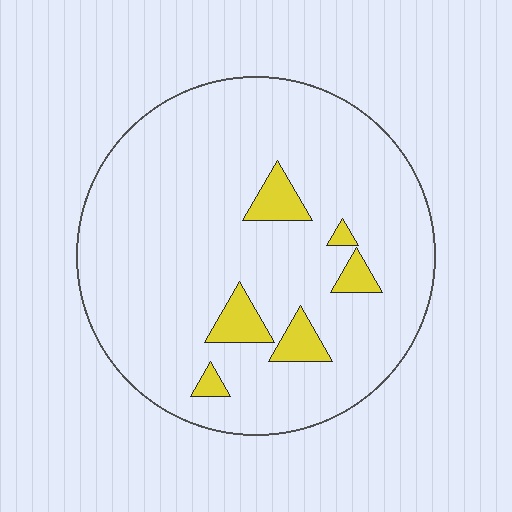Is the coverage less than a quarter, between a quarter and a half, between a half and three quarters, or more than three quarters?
Less than a quarter.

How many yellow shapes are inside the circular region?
6.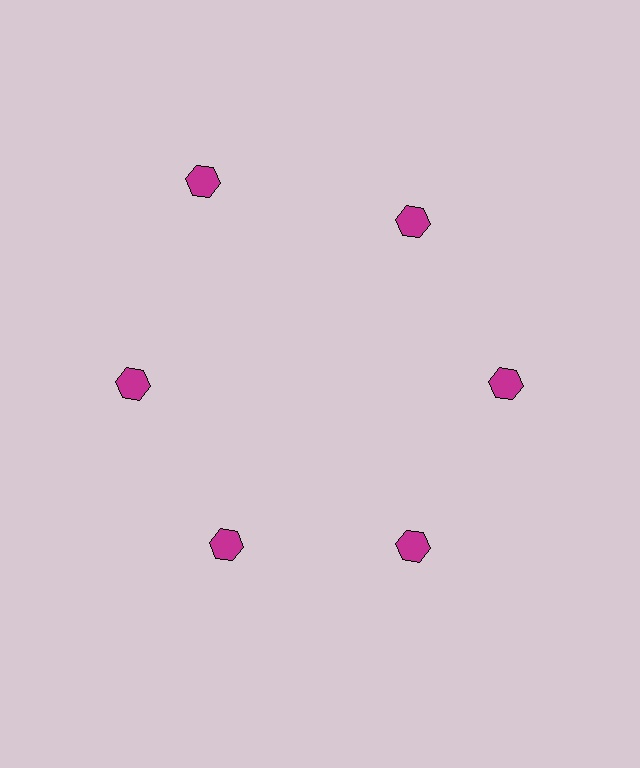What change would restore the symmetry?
The symmetry would be restored by moving it inward, back onto the ring so that all 6 hexagons sit at equal angles and equal distance from the center.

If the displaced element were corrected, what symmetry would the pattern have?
It would have 6-fold rotational symmetry — the pattern would map onto itself every 60 degrees.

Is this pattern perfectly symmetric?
No. The 6 magenta hexagons are arranged in a ring, but one element near the 11 o'clock position is pushed outward from the center, breaking the 6-fold rotational symmetry.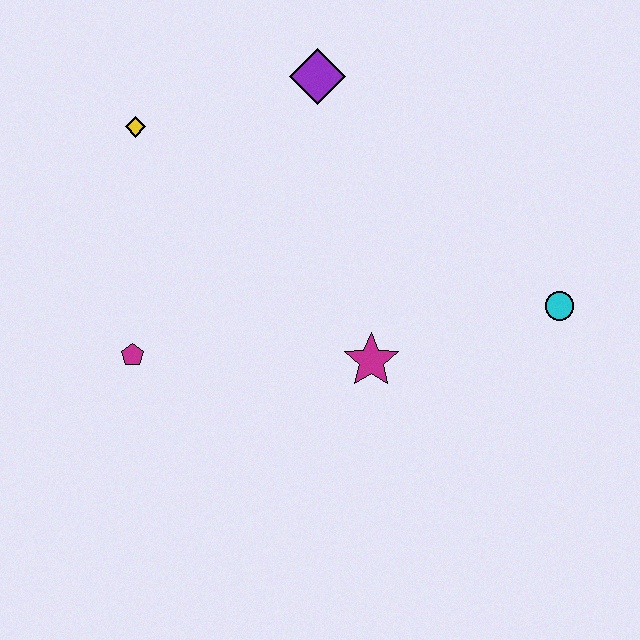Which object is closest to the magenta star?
The cyan circle is closest to the magenta star.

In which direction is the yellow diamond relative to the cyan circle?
The yellow diamond is to the left of the cyan circle.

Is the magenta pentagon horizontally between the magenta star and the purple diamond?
No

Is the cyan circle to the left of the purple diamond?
No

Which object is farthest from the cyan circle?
The yellow diamond is farthest from the cyan circle.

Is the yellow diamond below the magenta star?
No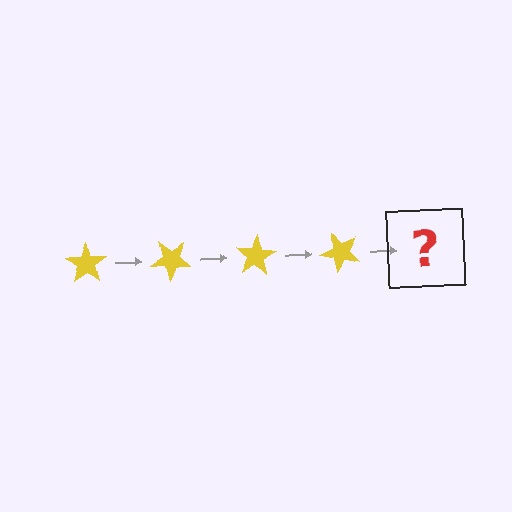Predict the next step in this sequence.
The next step is a yellow star rotated 160 degrees.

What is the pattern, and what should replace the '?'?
The pattern is that the star rotates 40 degrees each step. The '?' should be a yellow star rotated 160 degrees.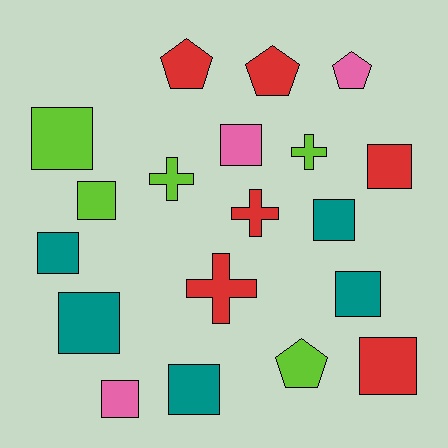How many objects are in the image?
There are 19 objects.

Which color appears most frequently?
Red, with 6 objects.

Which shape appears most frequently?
Square, with 11 objects.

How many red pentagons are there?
There are 2 red pentagons.